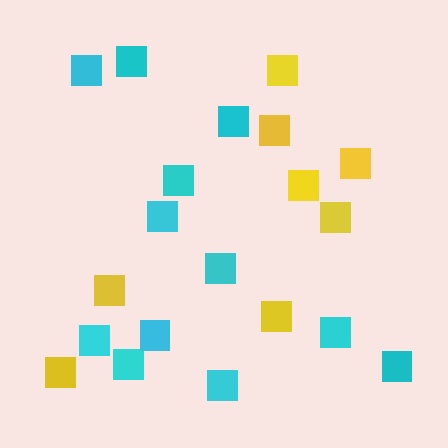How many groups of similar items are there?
There are 2 groups: one group of yellow squares (8) and one group of cyan squares (12).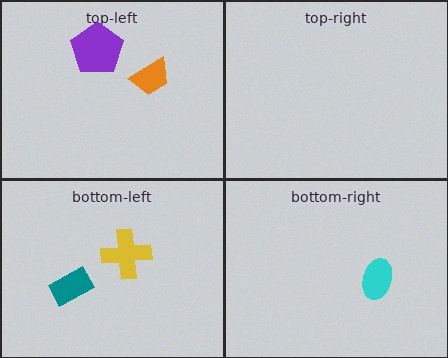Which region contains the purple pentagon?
The top-left region.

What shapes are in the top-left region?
The orange trapezoid, the purple pentagon.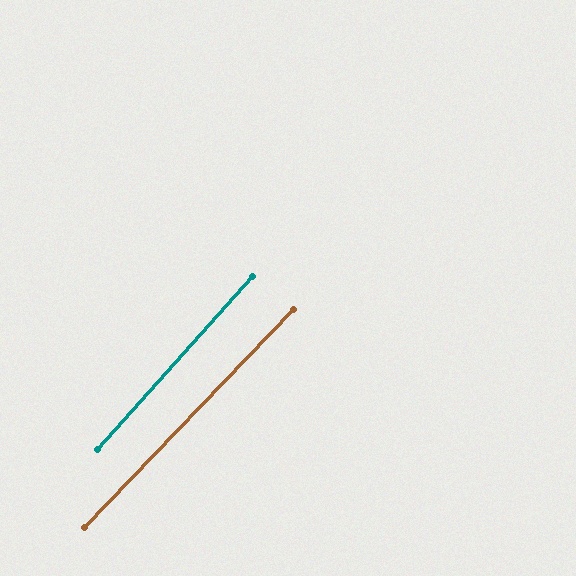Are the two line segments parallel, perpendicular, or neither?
Parallel — their directions differ by only 1.6°.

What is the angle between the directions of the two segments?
Approximately 2 degrees.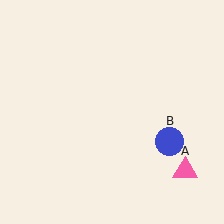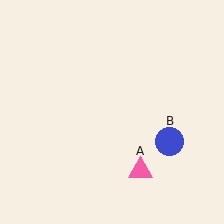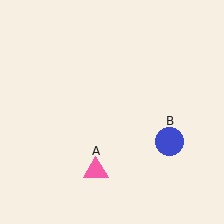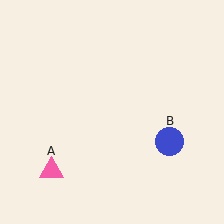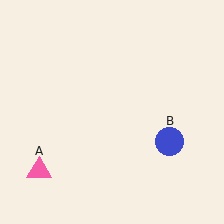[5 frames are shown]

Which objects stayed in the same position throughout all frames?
Blue circle (object B) remained stationary.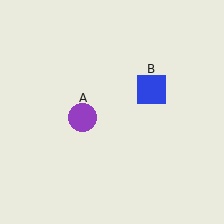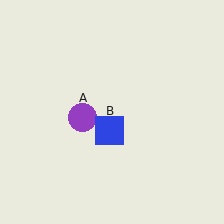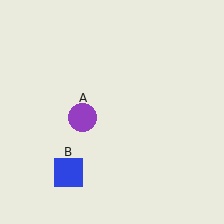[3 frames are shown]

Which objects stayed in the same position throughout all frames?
Purple circle (object A) remained stationary.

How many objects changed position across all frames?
1 object changed position: blue square (object B).